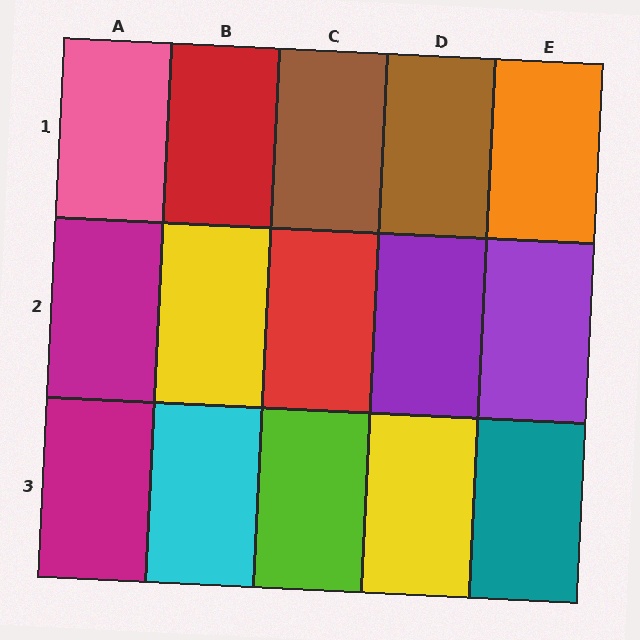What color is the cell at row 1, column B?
Red.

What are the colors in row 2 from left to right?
Magenta, yellow, red, purple, purple.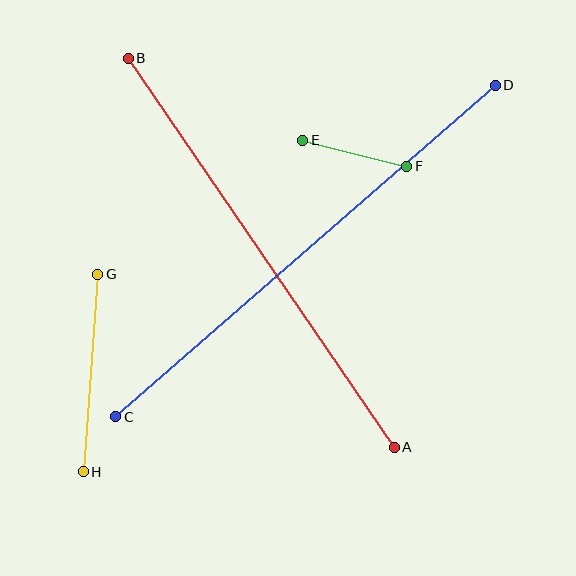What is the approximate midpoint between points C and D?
The midpoint is at approximately (305, 251) pixels.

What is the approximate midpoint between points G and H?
The midpoint is at approximately (91, 373) pixels.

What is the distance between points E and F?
The distance is approximately 107 pixels.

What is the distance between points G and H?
The distance is approximately 198 pixels.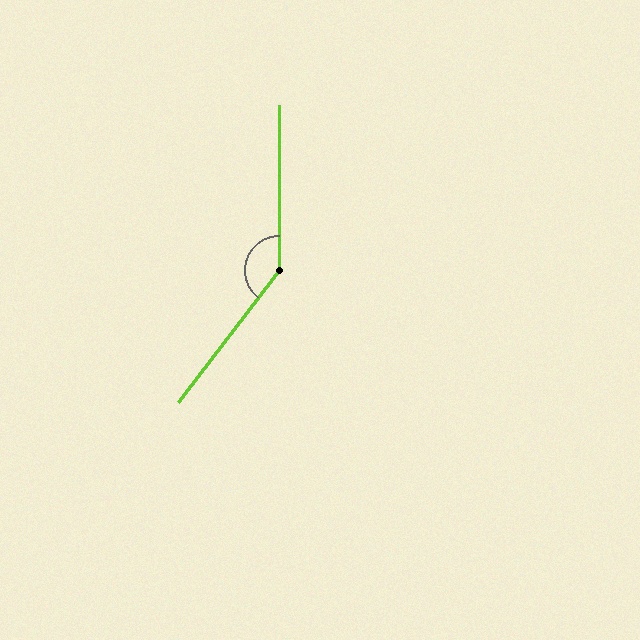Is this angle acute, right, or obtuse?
It is obtuse.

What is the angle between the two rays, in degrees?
Approximately 142 degrees.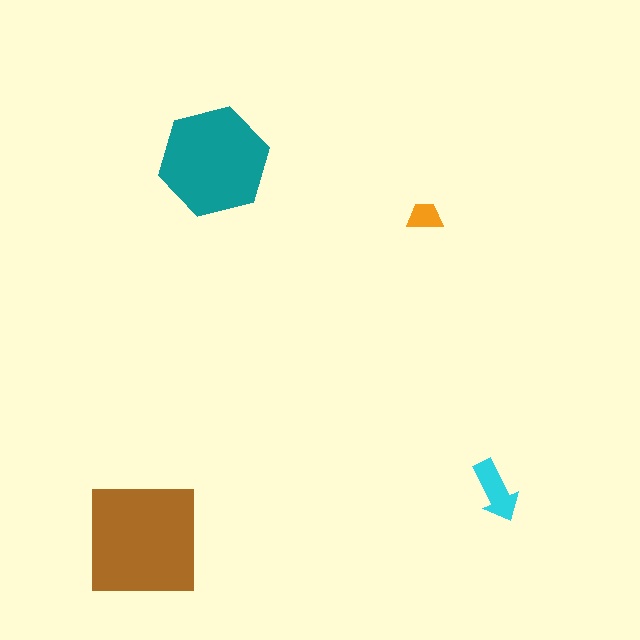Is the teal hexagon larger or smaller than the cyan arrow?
Larger.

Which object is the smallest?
The orange trapezoid.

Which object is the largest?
The brown square.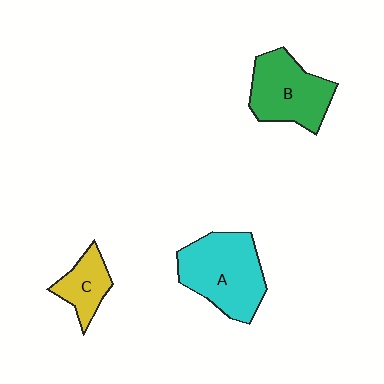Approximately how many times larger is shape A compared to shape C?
Approximately 2.2 times.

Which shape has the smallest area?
Shape C (yellow).